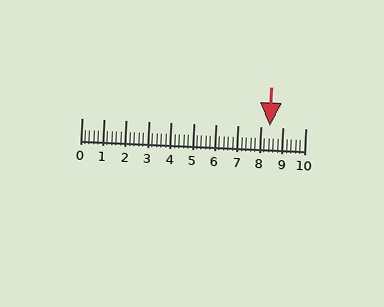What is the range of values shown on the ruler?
The ruler shows values from 0 to 10.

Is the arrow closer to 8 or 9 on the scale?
The arrow is closer to 8.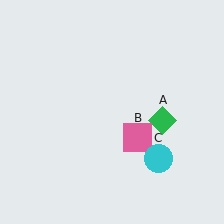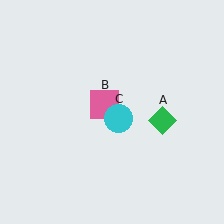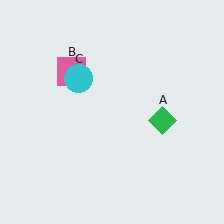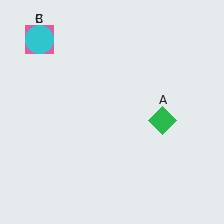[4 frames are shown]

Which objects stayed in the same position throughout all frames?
Green diamond (object A) remained stationary.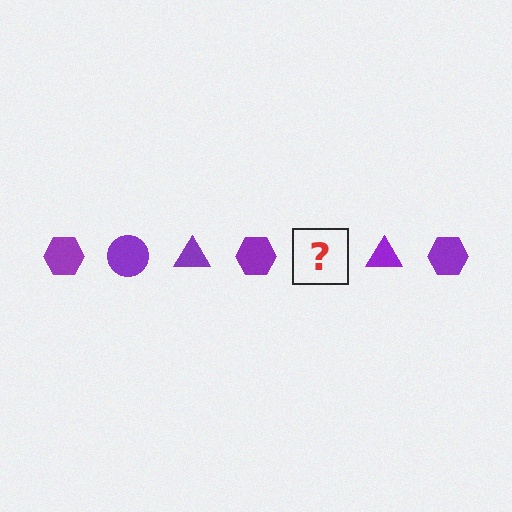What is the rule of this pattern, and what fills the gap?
The rule is that the pattern cycles through hexagon, circle, triangle shapes in purple. The gap should be filled with a purple circle.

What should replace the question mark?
The question mark should be replaced with a purple circle.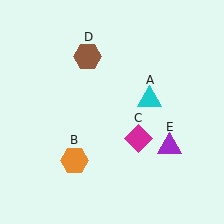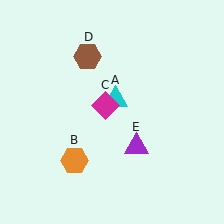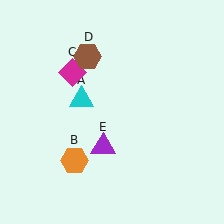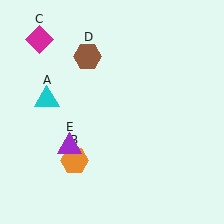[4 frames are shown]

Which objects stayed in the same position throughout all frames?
Orange hexagon (object B) and brown hexagon (object D) remained stationary.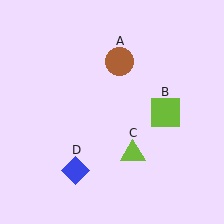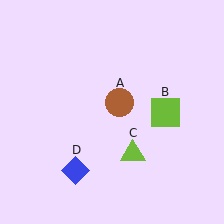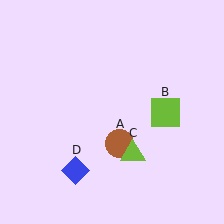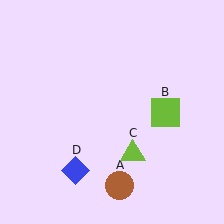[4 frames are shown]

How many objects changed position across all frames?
1 object changed position: brown circle (object A).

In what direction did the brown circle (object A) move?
The brown circle (object A) moved down.